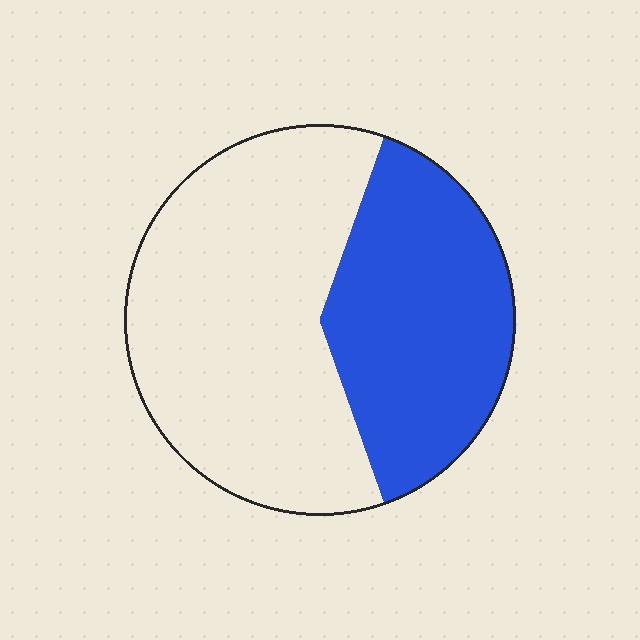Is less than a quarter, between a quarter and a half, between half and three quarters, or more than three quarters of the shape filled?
Between a quarter and a half.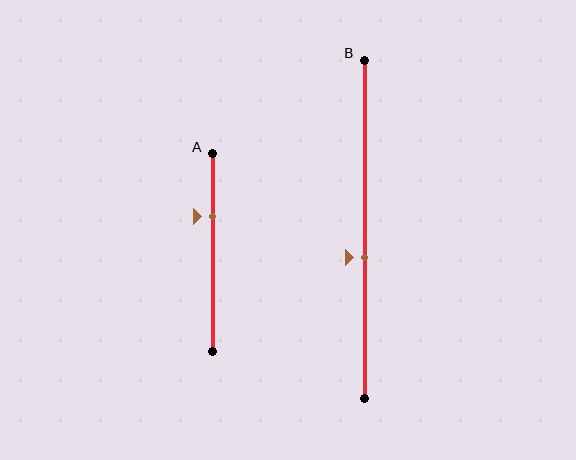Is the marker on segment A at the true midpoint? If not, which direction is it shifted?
No, the marker on segment A is shifted upward by about 18% of the segment length.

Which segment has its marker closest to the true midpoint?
Segment B has its marker closest to the true midpoint.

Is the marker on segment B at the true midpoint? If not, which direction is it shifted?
No, the marker on segment B is shifted downward by about 8% of the segment length.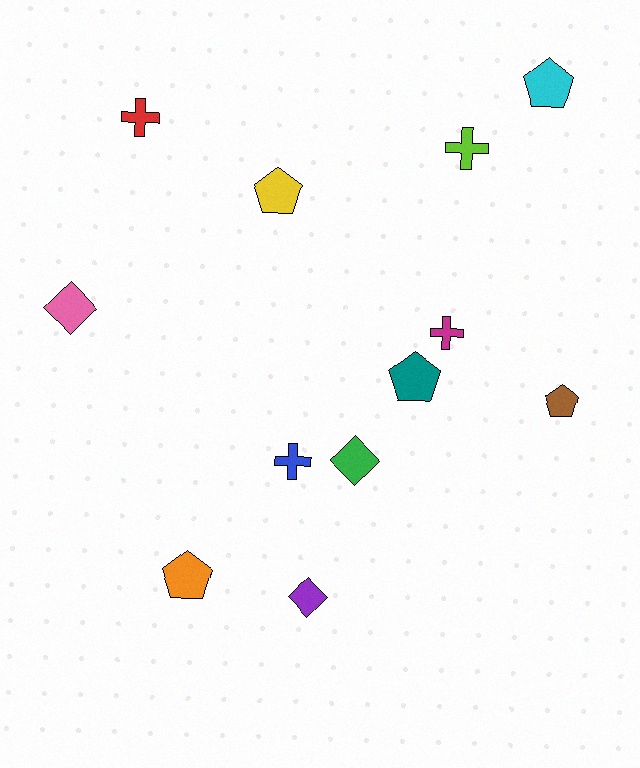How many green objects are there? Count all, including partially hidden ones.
There is 1 green object.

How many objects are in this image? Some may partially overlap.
There are 12 objects.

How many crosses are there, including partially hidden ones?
There are 4 crosses.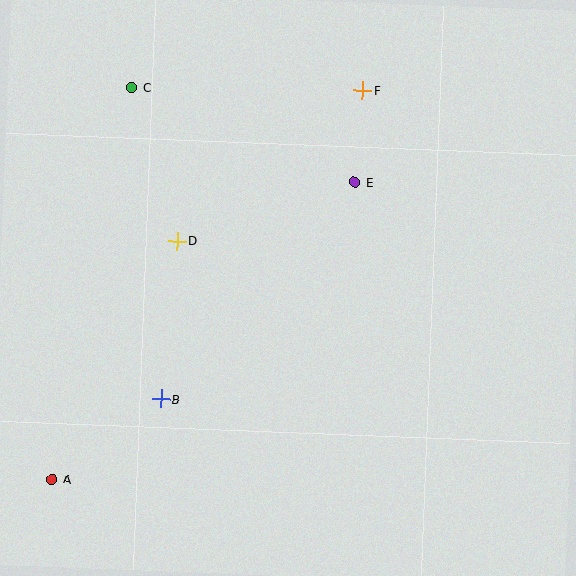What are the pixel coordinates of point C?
Point C is at (131, 88).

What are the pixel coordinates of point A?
Point A is at (52, 479).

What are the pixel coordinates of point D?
Point D is at (177, 241).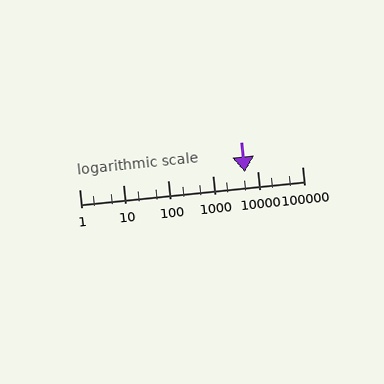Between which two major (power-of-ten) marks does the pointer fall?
The pointer is between 1000 and 10000.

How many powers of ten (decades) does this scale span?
The scale spans 5 decades, from 1 to 100000.